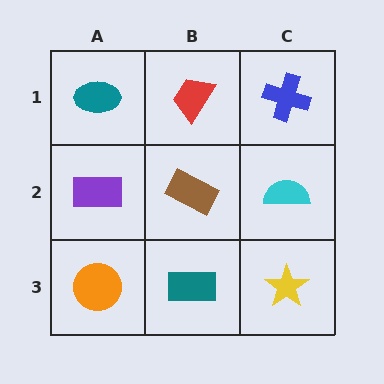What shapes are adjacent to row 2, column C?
A blue cross (row 1, column C), a yellow star (row 3, column C), a brown rectangle (row 2, column B).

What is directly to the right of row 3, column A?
A teal rectangle.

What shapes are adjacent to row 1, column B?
A brown rectangle (row 2, column B), a teal ellipse (row 1, column A), a blue cross (row 1, column C).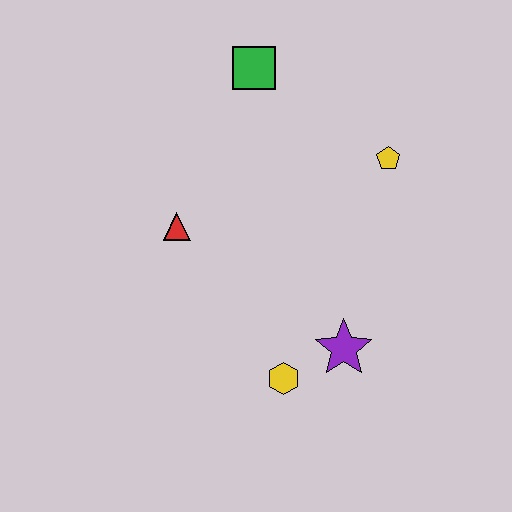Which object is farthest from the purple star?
The green square is farthest from the purple star.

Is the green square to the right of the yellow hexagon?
No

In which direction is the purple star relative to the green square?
The purple star is below the green square.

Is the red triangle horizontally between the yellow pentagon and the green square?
No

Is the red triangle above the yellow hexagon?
Yes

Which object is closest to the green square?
The yellow pentagon is closest to the green square.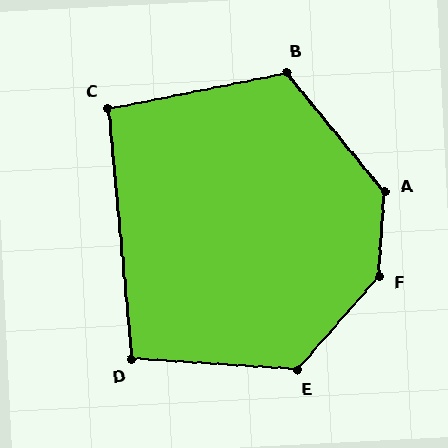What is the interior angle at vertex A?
Approximately 137 degrees (obtuse).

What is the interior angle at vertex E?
Approximately 127 degrees (obtuse).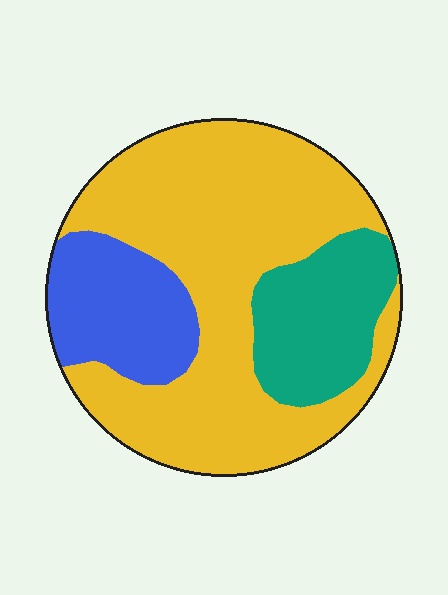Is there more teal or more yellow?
Yellow.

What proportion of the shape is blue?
Blue takes up about one sixth (1/6) of the shape.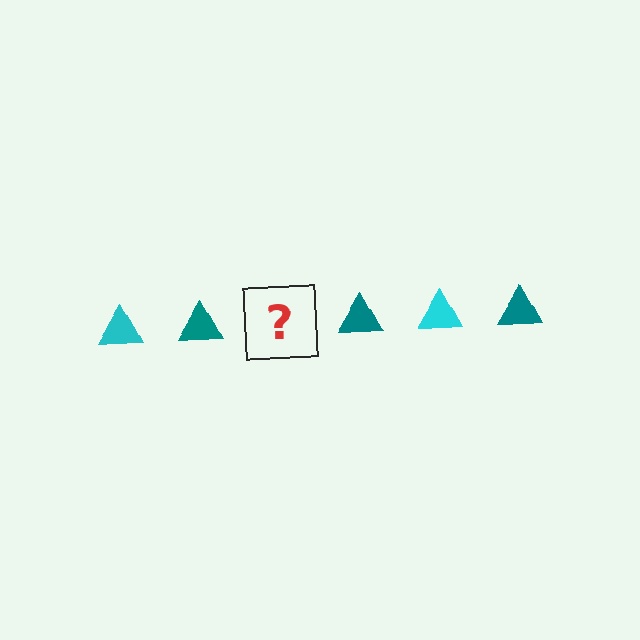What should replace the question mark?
The question mark should be replaced with a cyan triangle.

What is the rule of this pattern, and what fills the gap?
The rule is that the pattern cycles through cyan, teal triangles. The gap should be filled with a cyan triangle.